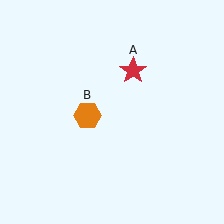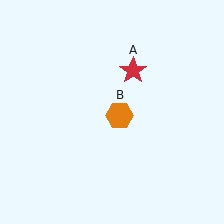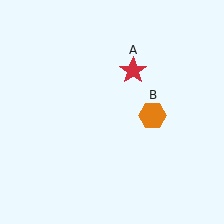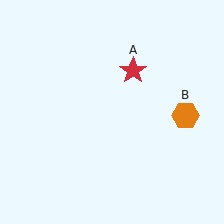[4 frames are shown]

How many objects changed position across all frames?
1 object changed position: orange hexagon (object B).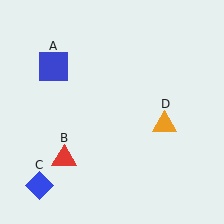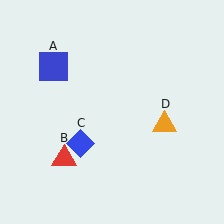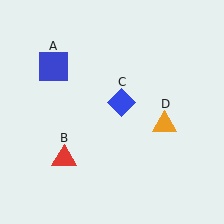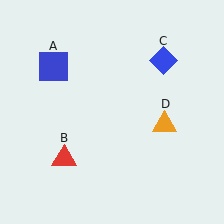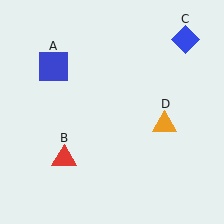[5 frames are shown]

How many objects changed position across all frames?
1 object changed position: blue diamond (object C).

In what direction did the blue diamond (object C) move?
The blue diamond (object C) moved up and to the right.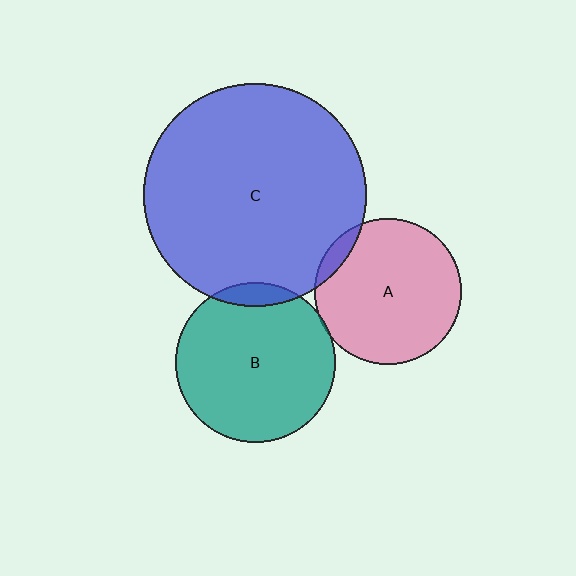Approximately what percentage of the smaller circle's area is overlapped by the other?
Approximately 5%.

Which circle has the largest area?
Circle C (blue).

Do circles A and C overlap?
Yes.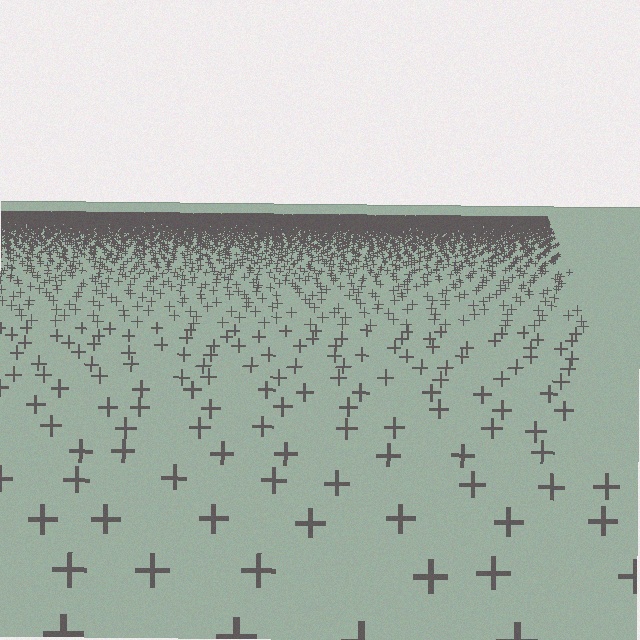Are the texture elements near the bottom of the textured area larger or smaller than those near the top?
Larger. Near the bottom, elements are closer to the viewer and appear at a bigger on-screen size.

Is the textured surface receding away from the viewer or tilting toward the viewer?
The surface is receding away from the viewer. Texture elements get smaller and denser toward the top.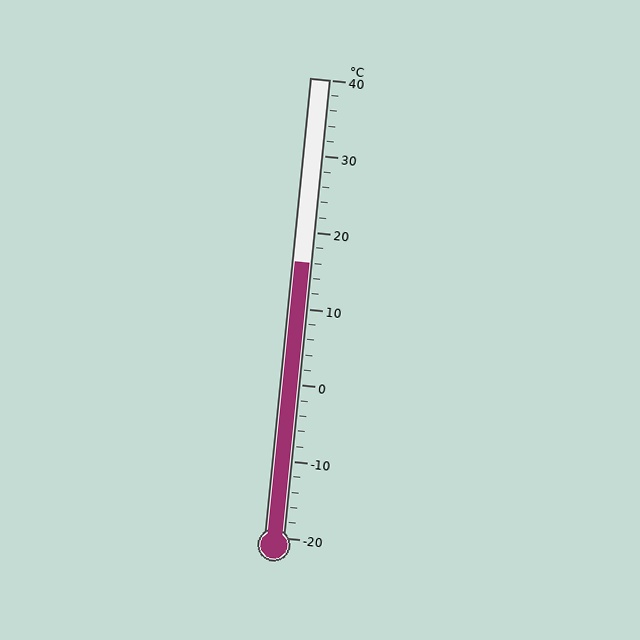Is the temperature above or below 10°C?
The temperature is above 10°C.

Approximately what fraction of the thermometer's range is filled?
The thermometer is filled to approximately 60% of its range.